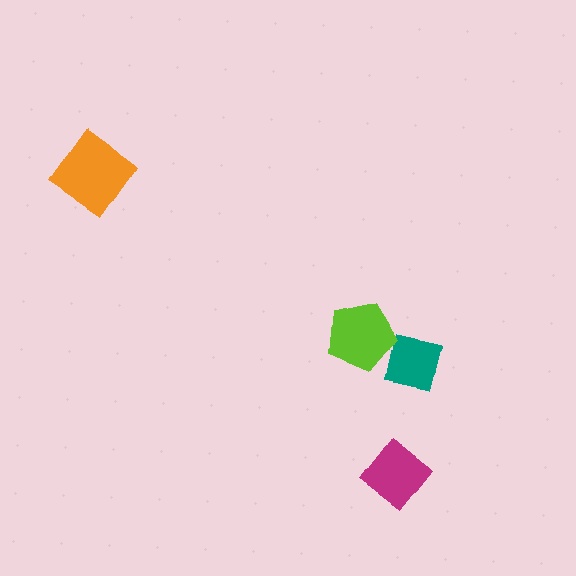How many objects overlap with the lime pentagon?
1 object overlaps with the lime pentagon.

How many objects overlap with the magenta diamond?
0 objects overlap with the magenta diamond.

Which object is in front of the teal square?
The lime pentagon is in front of the teal square.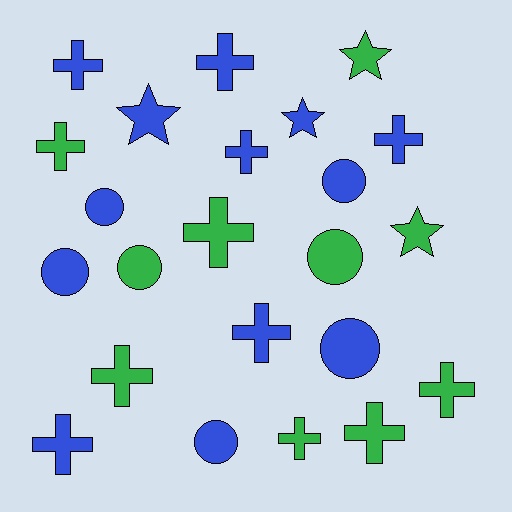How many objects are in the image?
There are 23 objects.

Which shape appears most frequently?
Cross, with 12 objects.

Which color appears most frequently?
Blue, with 13 objects.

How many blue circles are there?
There are 5 blue circles.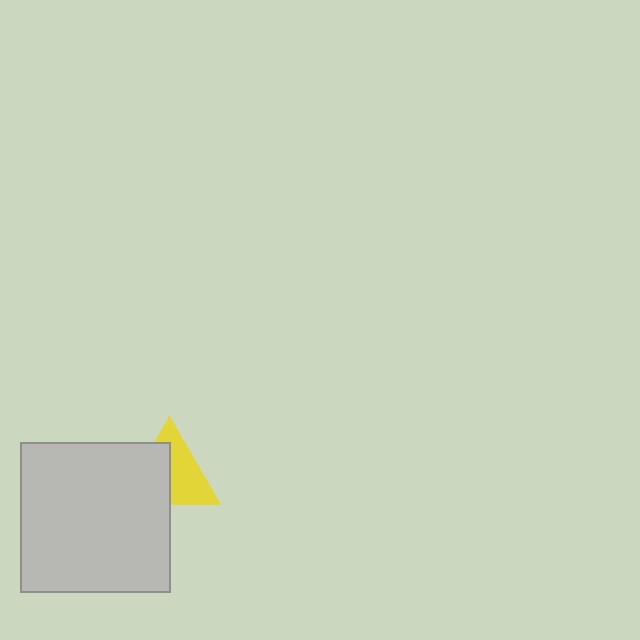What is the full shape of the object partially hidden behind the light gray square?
The partially hidden object is a yellow triangle.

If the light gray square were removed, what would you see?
You would see the complete yellow triangle.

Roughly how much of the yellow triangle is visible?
About half of it is visible (roughly 51%).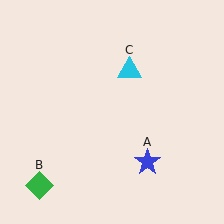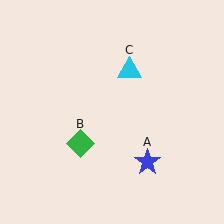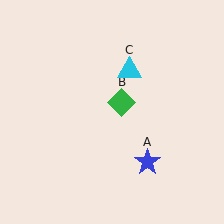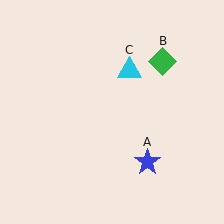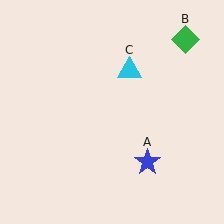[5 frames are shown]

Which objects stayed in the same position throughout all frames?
Blue star (object A) and cyan triangle (object C) remained stationary.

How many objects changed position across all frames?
1 object changed position: green diamond (object B).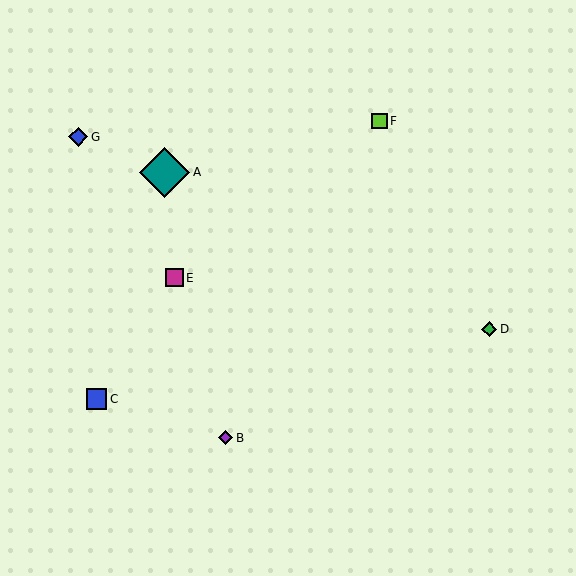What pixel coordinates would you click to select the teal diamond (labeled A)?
Click at (165, 172) to select the teal diamond A.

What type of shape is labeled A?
Shape A is a teal diamond.